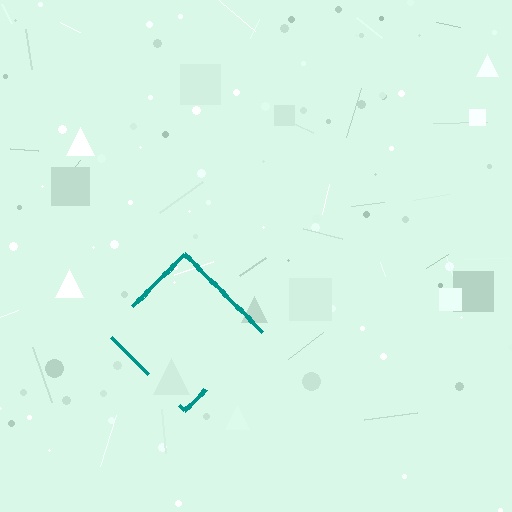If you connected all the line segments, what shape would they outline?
They would outline a diamond.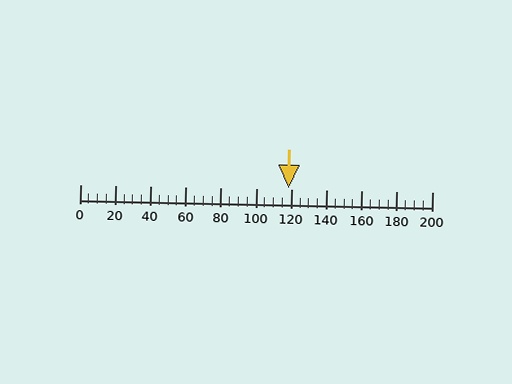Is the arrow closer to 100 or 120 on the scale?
The arrow is closer to 120.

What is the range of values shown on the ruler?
The ruler shows values from 0 to 200.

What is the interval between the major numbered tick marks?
The major tick marks are spaced 20 units apart.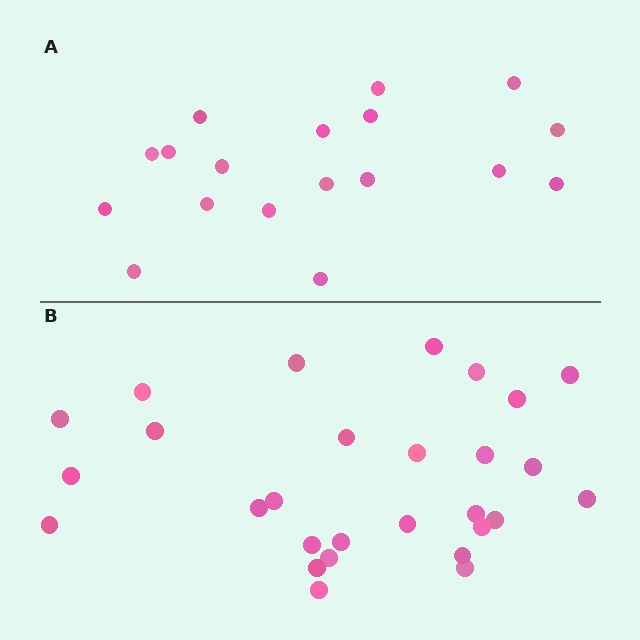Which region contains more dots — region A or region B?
Region B (the bottom region) has more dots.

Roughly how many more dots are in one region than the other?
Region B has roughly 10 or so more dots than region A.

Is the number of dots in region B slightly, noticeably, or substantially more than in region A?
Region B has substantially more. The ratio is roughly 1.6 to 1.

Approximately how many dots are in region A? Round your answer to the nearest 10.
About 20 dots. (The exact count is 18, which rounds to 20.)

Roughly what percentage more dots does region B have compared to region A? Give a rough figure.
About 55% more.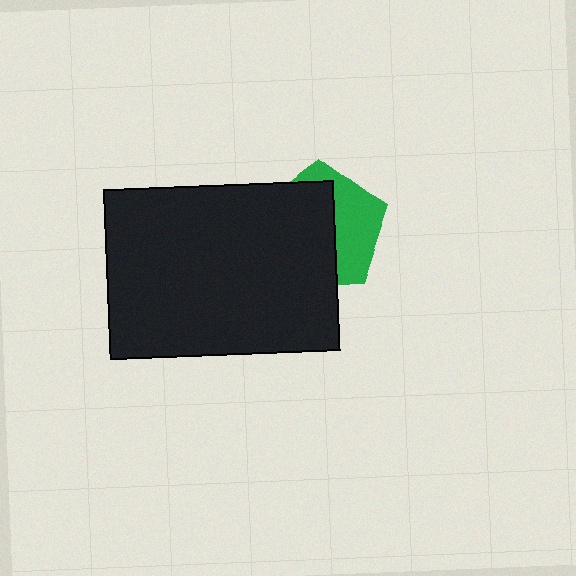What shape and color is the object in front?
The object in front is a black rectangle.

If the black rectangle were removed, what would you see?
You would see the complete green pentagon.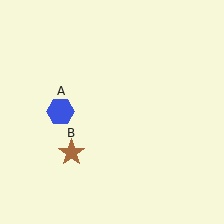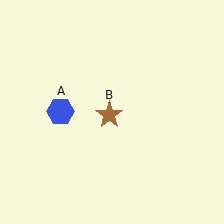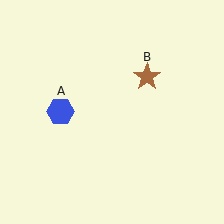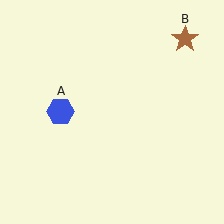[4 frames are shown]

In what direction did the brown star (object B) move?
The brown star (object B) moved up and to the right.